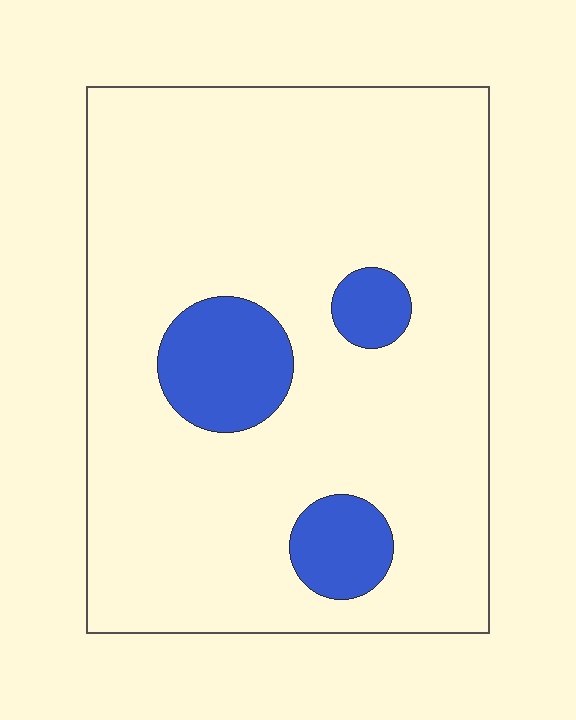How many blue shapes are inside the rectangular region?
3.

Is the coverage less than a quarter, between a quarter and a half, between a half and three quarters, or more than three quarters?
Less than a quarter.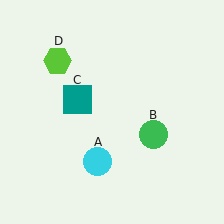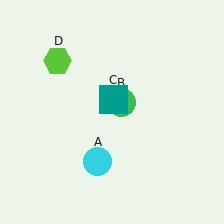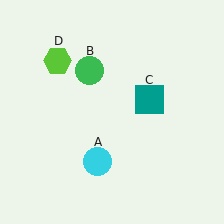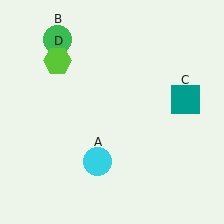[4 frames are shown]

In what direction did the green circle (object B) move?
The green circle (object B) moved up and to the left.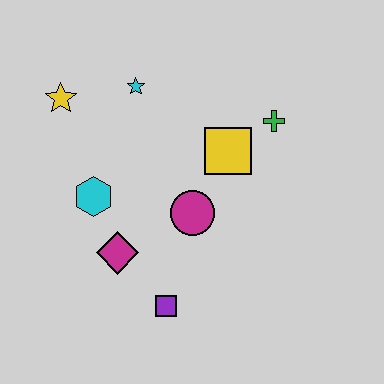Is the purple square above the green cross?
No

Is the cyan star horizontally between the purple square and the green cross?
No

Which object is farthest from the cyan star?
The purple square is farthest from the cyan star.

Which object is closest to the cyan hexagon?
The magenta diamond is closest to the cyan hexagon.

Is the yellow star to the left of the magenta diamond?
Yes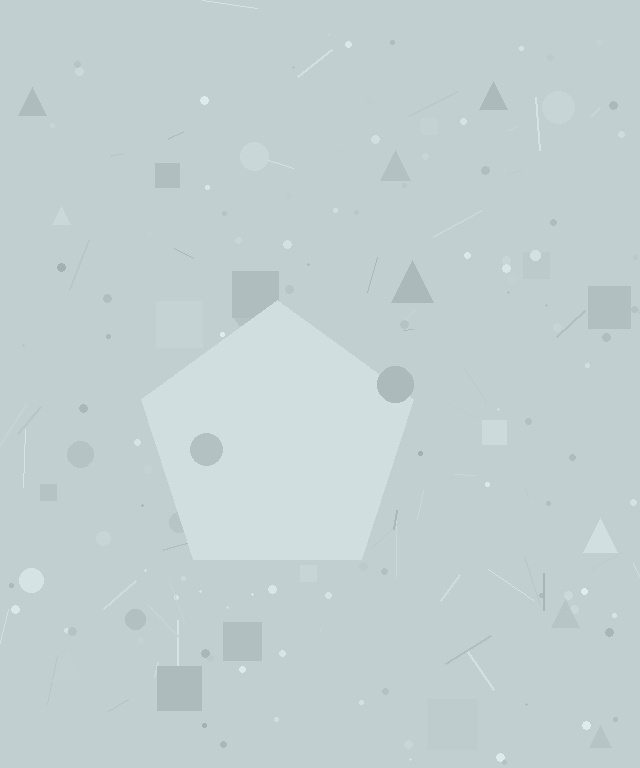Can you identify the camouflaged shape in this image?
The camouflaged shape is a pentagon.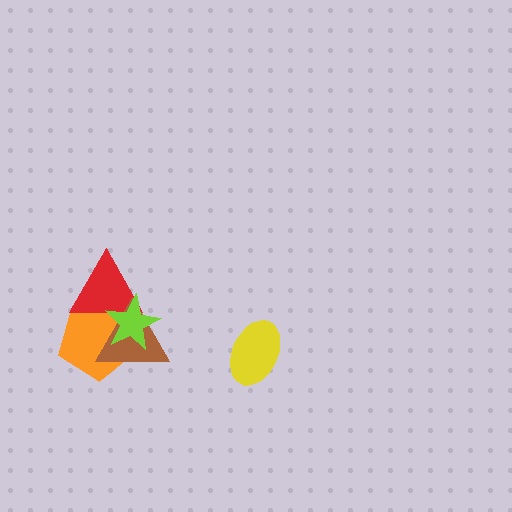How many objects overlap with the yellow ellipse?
0 objects overlap with the yellow ellipse.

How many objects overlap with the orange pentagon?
3 objects overlap with the orange pentagon.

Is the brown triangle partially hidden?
Yes, it is partially covered by another shape.